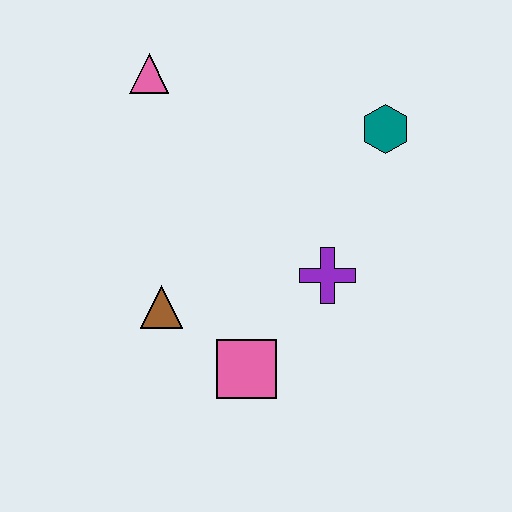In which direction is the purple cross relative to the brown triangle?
The purple cross is to the right of the brown triangle.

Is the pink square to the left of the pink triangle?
No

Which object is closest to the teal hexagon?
The purple cross is closest to the teal hexagon.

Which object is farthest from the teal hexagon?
The brown triangle is farthest from the teal hexagon.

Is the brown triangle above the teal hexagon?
No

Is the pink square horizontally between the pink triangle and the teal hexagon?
Yes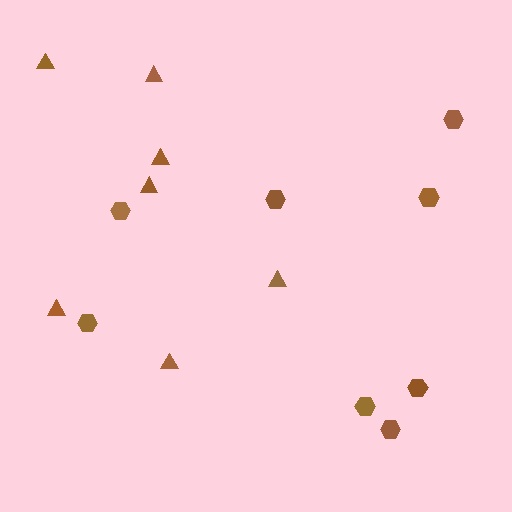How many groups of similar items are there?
There are 2 groups: one group of triangles (7) and one group of hexagons (8).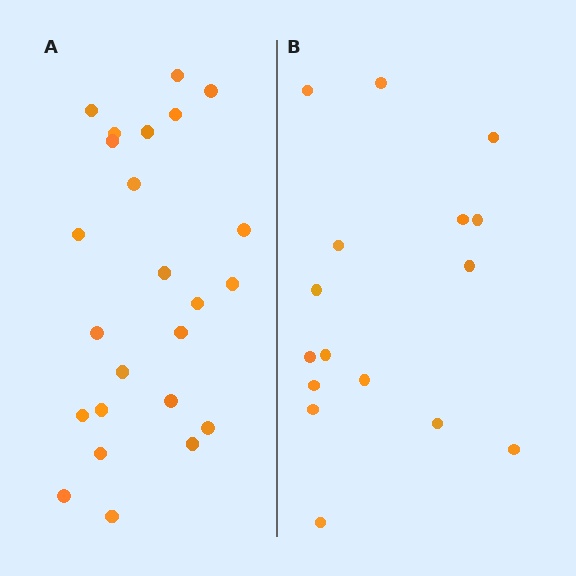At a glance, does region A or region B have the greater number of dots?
Region A (the left region) has more dots.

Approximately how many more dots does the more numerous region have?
Region A has roughly 8 or so more dots than region B.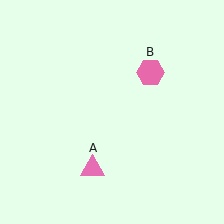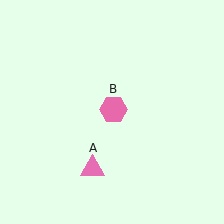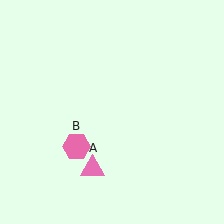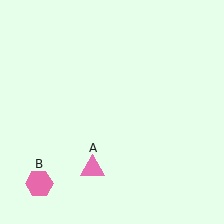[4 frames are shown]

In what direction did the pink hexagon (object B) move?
The pink hexagon (object B) moved down and to the left.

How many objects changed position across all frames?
1 object changed position: pink hexagon (object B).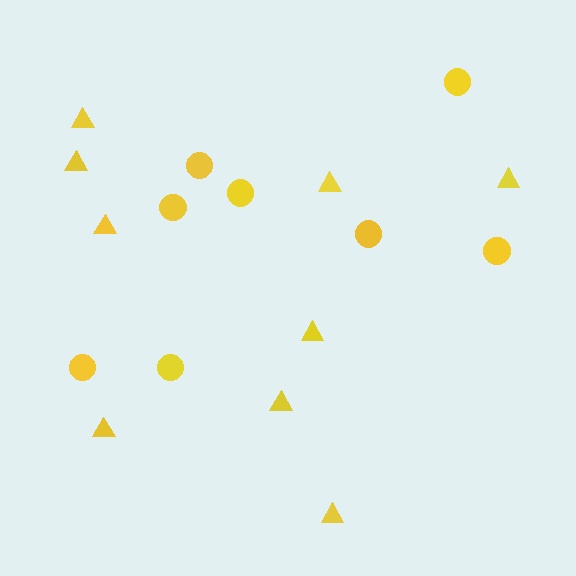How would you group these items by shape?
There are 2 groups: one group of triangles (9) and one group of circles (8).